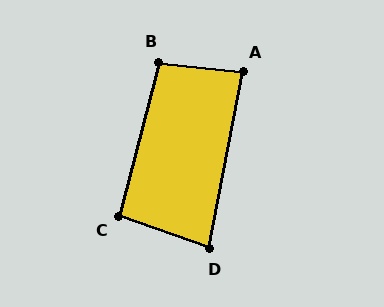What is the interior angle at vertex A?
Approximately 85 degrees (approximately right).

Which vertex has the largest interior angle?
B, at approximately 98 degrees.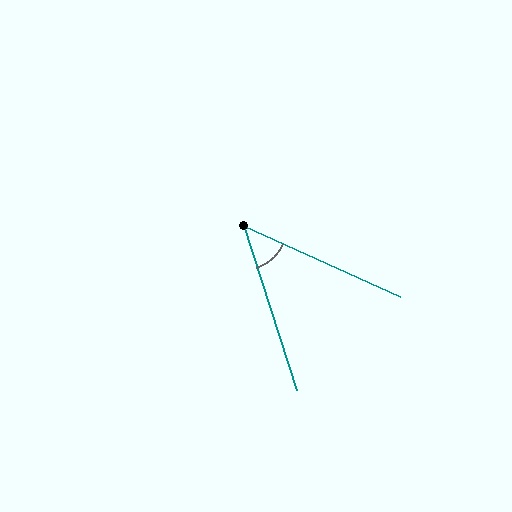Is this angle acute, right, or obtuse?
It is acute.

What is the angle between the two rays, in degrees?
Approximately 48 degrees.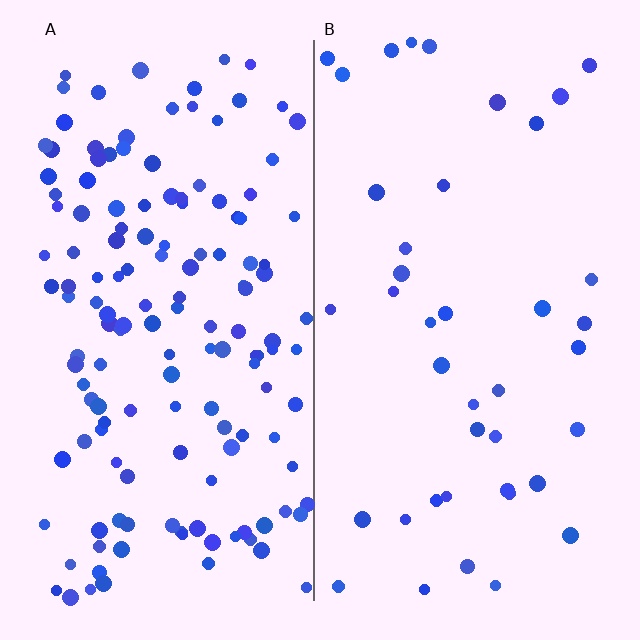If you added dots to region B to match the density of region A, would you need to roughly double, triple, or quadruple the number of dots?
Approximately triple.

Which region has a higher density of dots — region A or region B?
A (the left).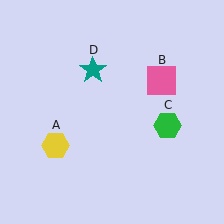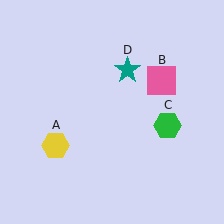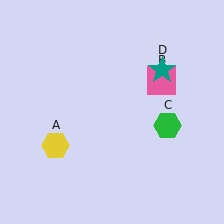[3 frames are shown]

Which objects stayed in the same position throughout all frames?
Yellow hexagon (object A) and pink square (object B) and green hexagon (object C) remained stationary.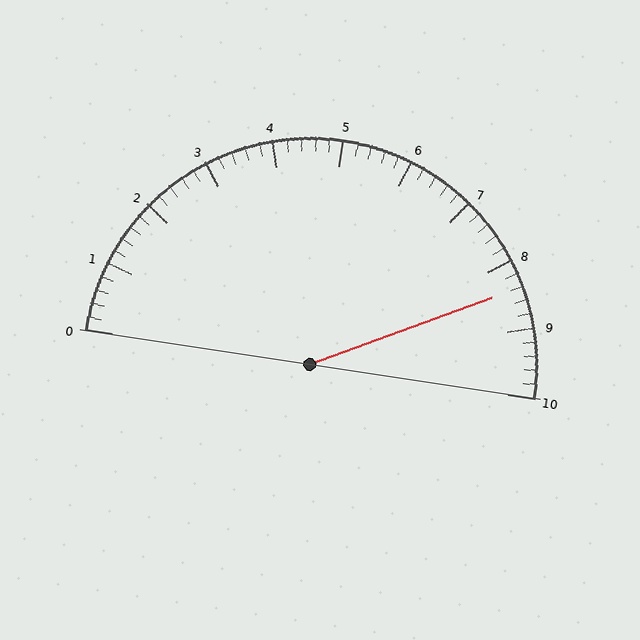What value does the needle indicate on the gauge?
The needle indicates approximately 8.4.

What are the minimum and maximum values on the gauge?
The gauge ranges from 0 to 10.